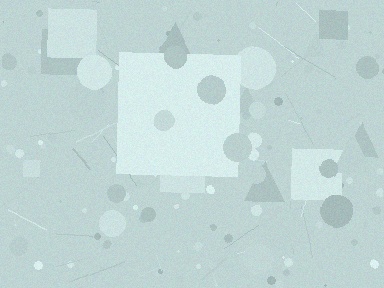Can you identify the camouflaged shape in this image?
The camouflaged shape is a square.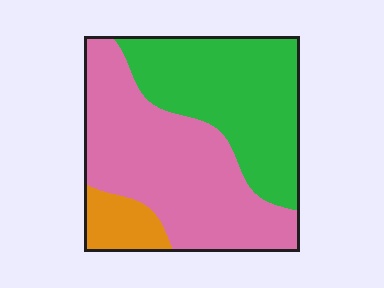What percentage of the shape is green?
Green covers 41% of the shape.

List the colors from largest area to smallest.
From largest to smallest: pink, green, orange.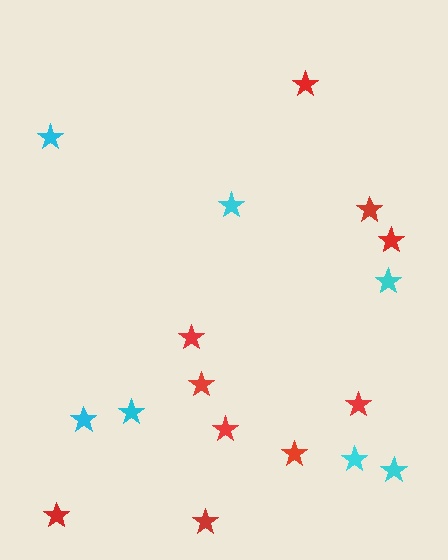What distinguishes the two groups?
There are 2 groups: one group of cyan stars (7) and one group of red stars (10).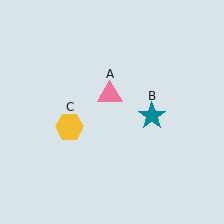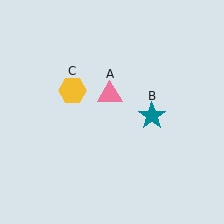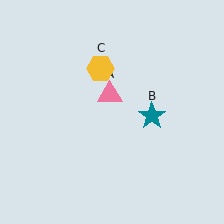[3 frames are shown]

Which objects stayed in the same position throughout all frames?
Pink triangle (object A) and teal star (object B) remained stationary.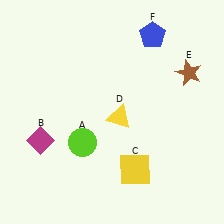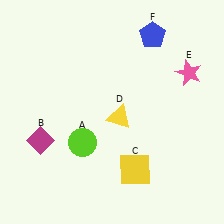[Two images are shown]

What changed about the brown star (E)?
In Image 1, E is brown. In Image 2, it changed to pink.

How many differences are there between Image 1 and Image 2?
There is 1 difference between the two images.